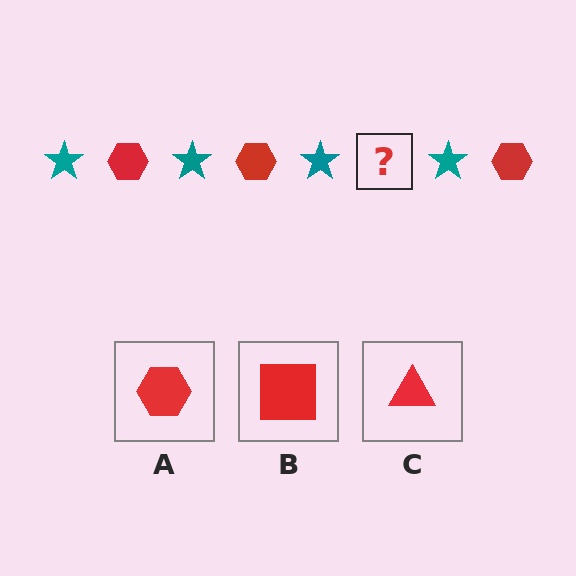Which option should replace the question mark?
Option A.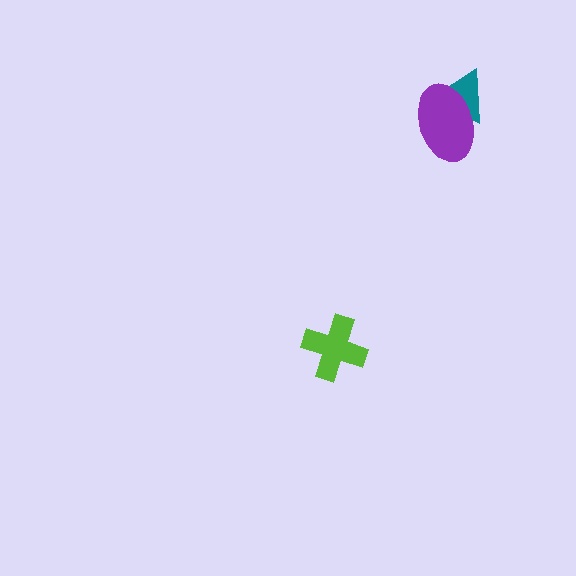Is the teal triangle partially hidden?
Yes, it is partially covered by another shape.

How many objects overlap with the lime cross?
0 objects overlap with the lime cross.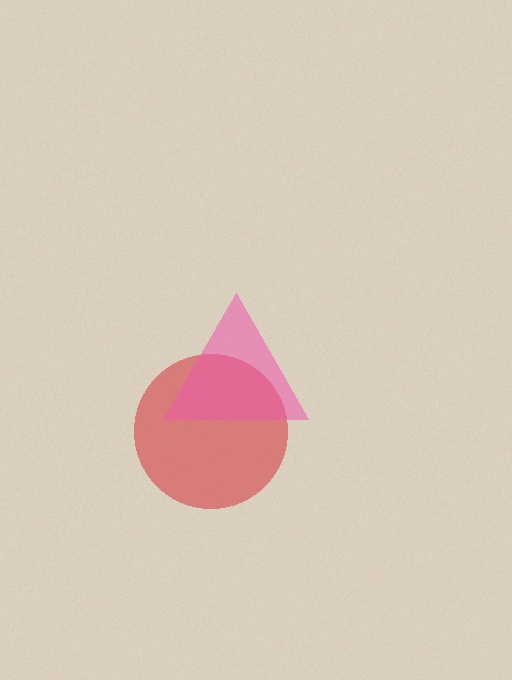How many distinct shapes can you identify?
There are 2 distinct shapes: a red circle, a pink triangle.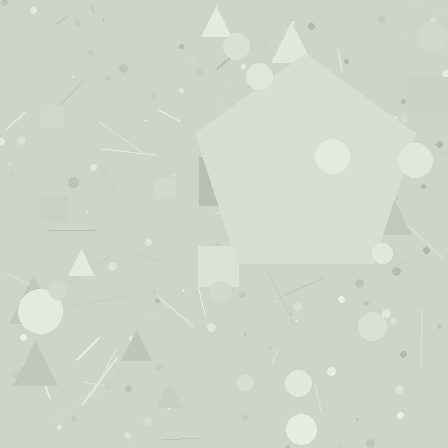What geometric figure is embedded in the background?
A pentagon is embedded in the background.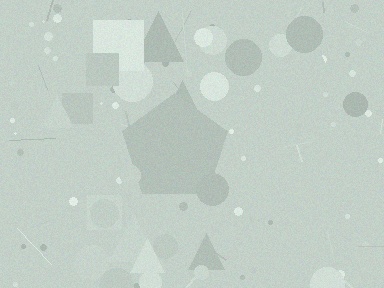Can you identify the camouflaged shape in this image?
The camouflaged shape is a pentagon.